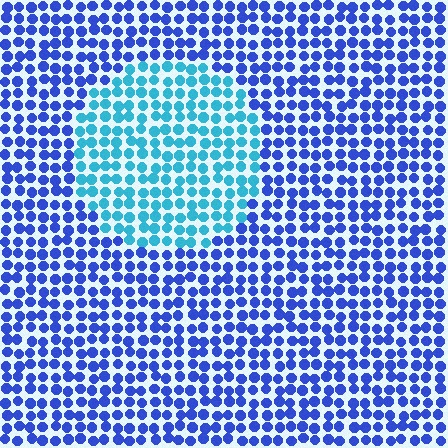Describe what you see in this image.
The image is filled with small blue elements in a uniform arrangement. A circle-shaped region is visible where the elements are tinted to a slightly different hue, forming a subtle color boundary.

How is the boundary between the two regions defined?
The boundary is defined purely by a slight shift in hue (about 41 degrees). Spacing, size, and orientation are identical on both sides.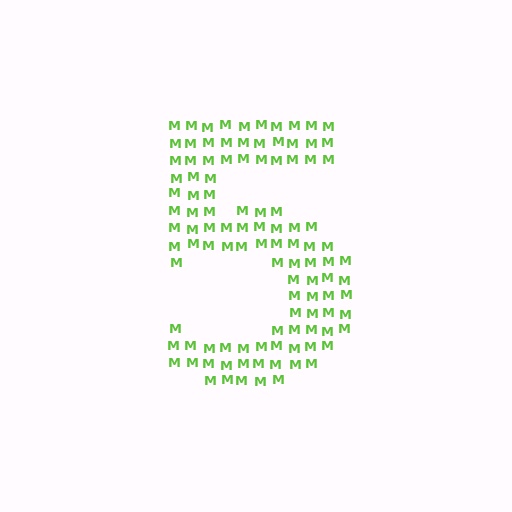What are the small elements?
The small elements are letter M's.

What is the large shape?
The large shape is the digit 5.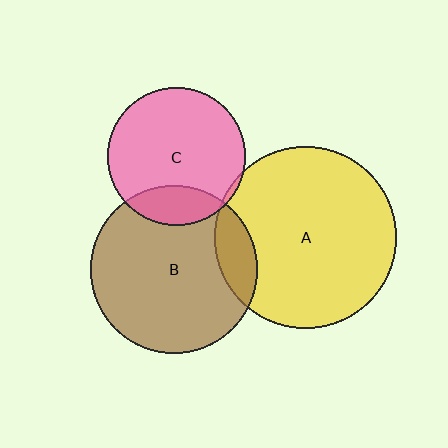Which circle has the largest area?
Circle A (yellow).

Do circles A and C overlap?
Yes.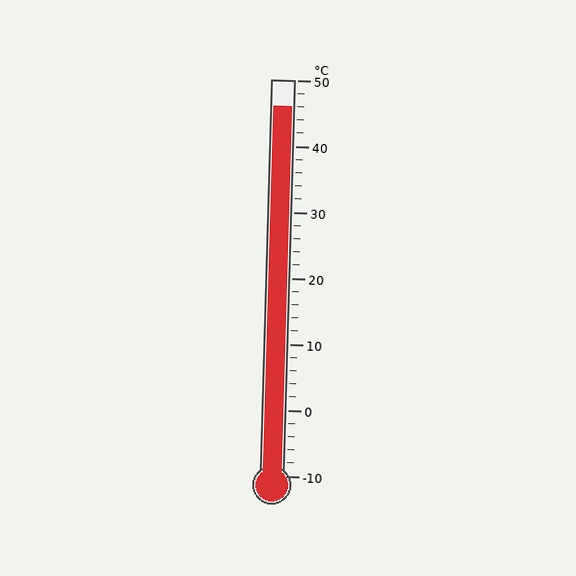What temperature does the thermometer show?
The thermometer shows approximately 46°C.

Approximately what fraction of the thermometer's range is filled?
The thermometer is filled to approximately 95% of its range.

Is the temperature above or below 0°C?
The temperature is above 0°C.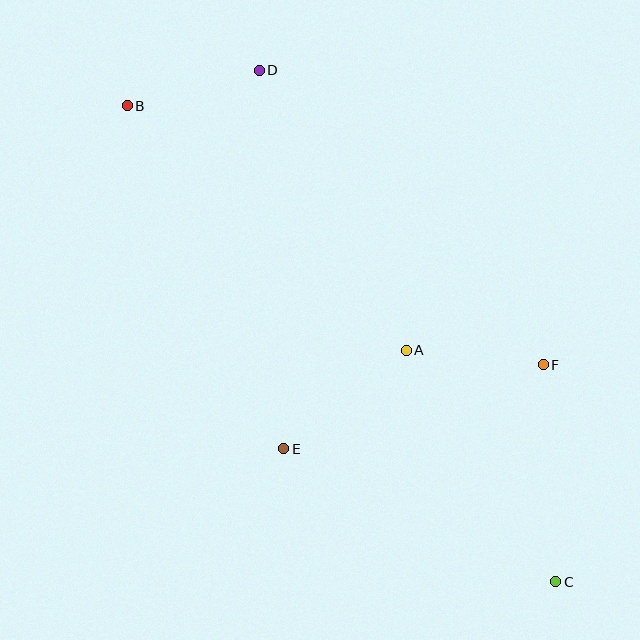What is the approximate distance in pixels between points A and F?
The distance between A and F is approximately 137 pixels.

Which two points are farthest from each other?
Points B and C are farthest from each other.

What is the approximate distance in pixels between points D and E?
The distance between D and E is approximately 379 pixels.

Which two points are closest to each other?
Points B and D are closest to each other.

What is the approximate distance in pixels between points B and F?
The distance between B and F is approximately 490 pixels.